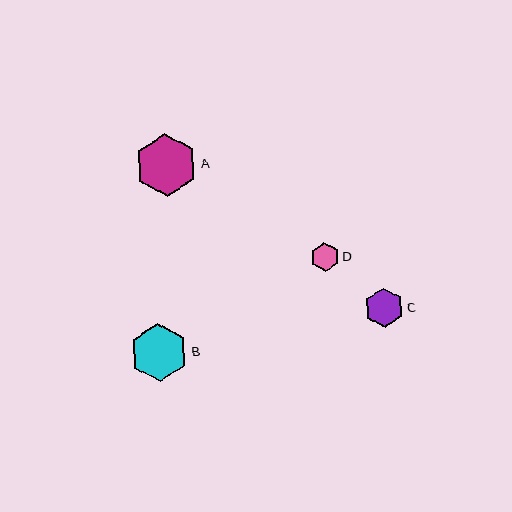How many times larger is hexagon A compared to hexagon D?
Hexagon A is approximately 2.1 times the size of hexagon D.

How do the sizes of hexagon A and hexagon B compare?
Hexagon A and hexagon B are approximately the same size.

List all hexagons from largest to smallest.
From largest to smallest: A, B, C, D.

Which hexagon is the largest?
Hexagon A is the largest with a size of approximately 62 pixels.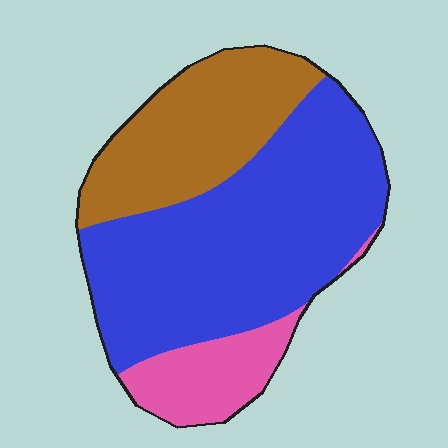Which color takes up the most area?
Blue, at roughly 60%.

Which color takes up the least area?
Pink, at roughly 15%.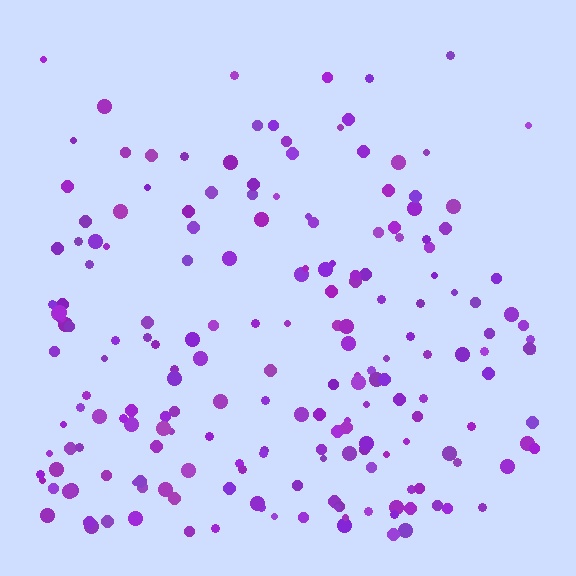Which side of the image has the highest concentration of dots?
The bottom.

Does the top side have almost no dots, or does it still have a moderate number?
Still a moderate number, just noticeably fewer than the bottom.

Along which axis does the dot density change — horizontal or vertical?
Vertical.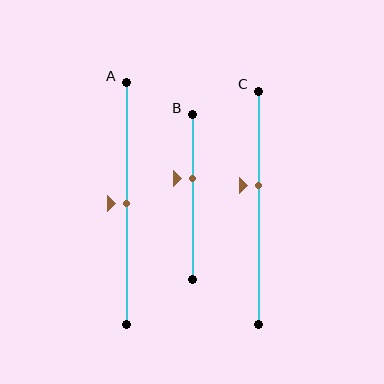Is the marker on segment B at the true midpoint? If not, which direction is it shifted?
No, the marker on segment B is shifted upward by about 12% of the segment length.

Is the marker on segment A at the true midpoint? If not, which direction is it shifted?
Yes, the marker on segment A is at the true midpoint.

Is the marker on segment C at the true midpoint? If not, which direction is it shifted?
No, the marker on segment C is shifted upward by about 10% of the segment length.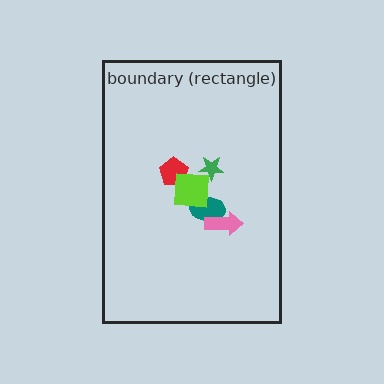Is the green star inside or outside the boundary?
Inside.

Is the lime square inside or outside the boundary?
Inside.